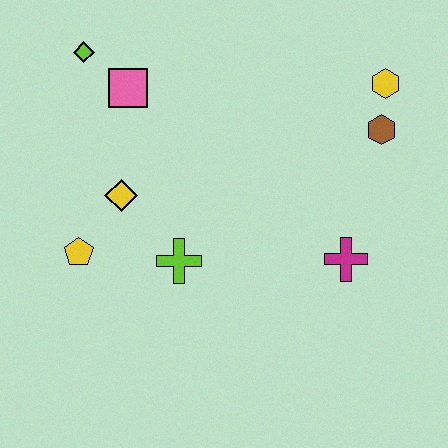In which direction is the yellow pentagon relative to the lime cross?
The yellow pentagon is to the left of the lime cross.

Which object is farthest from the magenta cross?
The lime diamond is farthest from the magenta cross.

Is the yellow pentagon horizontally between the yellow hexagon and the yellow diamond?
No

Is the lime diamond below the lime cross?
No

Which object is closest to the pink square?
The lime diamond is closest to the pink square.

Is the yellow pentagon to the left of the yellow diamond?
Yes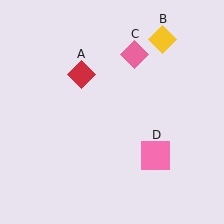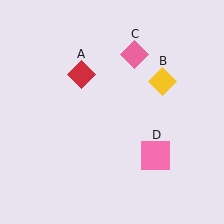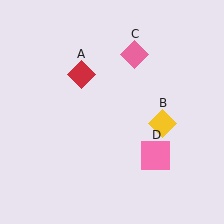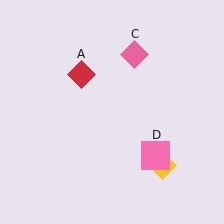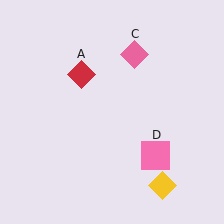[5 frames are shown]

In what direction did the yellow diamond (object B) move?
The yellow diamond (object B) moved down.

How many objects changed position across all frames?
1 object changed position: yellow diamond (object B).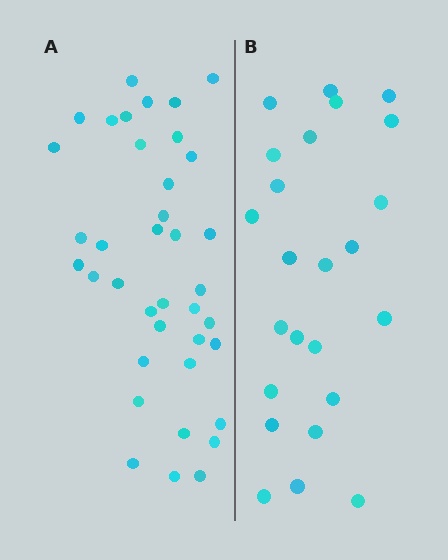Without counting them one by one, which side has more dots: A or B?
Region A (the left region) has more dots.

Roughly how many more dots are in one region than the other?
Region A has approximately 15 more dots than region B.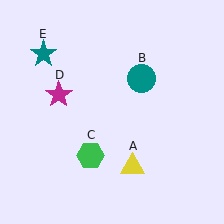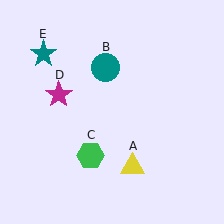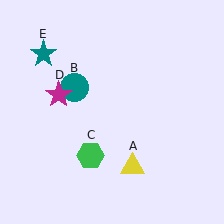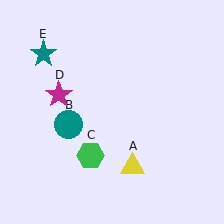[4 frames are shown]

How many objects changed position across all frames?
1 object changed position: teal circle (object B).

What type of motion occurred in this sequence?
The teal circle (object B) rotated counterclockwise around the center of the scene.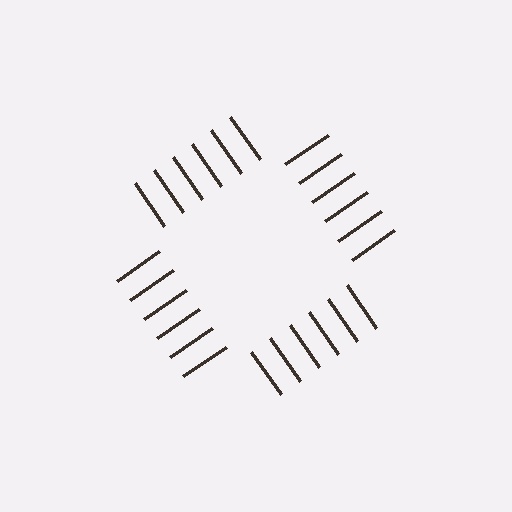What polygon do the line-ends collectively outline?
An illusory square — the line segments terminate on its edges but no continuous stroke is drawn.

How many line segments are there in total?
24 — 6 along each of the 4 edges.